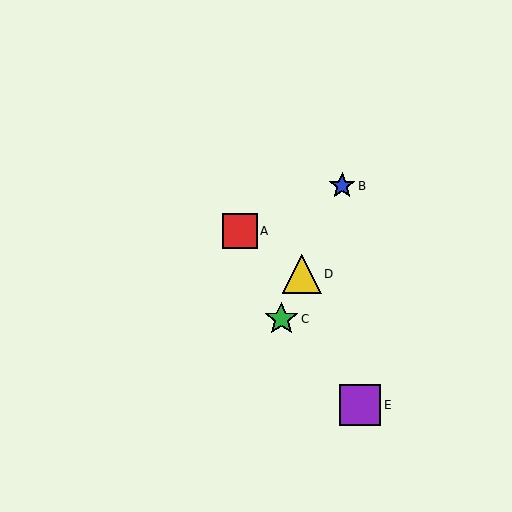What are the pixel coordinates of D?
Object D is at (302, 274).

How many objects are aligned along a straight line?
3 objects (B, C, D) are aligned along a straight line.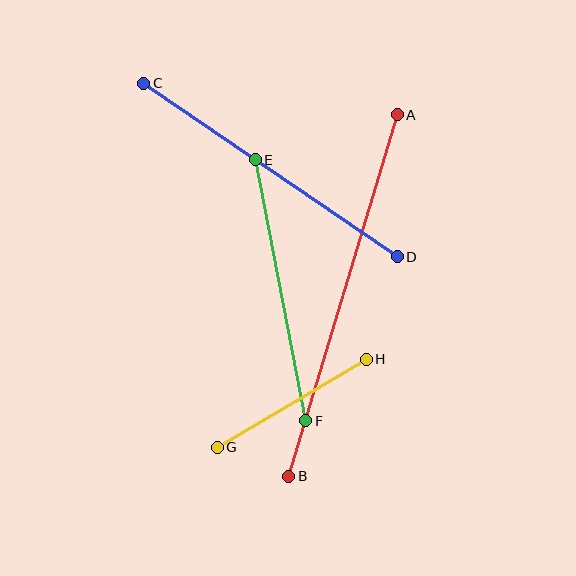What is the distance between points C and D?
The distance is approximately 307 pixels.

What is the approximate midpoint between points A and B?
The midpoint is at approximately (343, 295) pixels.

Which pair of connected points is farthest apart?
Points A and B are farthest apart.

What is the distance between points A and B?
The distance is approximately 378 pixels.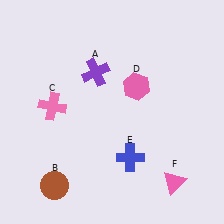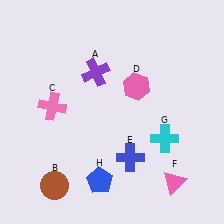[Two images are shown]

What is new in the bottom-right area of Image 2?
A cyan cross (G) was added in the bottom-right area of Image 2.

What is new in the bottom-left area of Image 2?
A blue pentagon (H) was added in the bottom-left area of Image 2.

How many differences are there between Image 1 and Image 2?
There are 2 differences between the two images.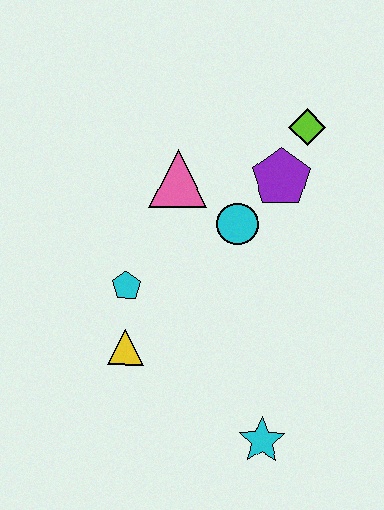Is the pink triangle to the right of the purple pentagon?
No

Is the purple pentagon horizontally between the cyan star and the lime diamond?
Yes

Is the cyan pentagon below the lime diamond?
Yes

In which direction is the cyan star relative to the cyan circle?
The cyan star is below the cyan circle.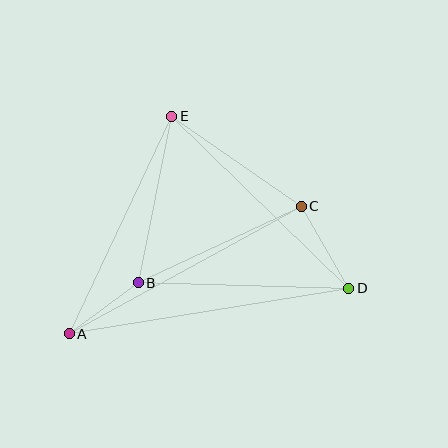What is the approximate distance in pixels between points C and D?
The distance between C and D is approximately 95 pixels.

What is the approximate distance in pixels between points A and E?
The distance between A and E is approximately 241 pixels.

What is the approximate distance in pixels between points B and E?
The distance between B and E is approximately 170 pixels.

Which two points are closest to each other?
Points A and B are closest to each other.